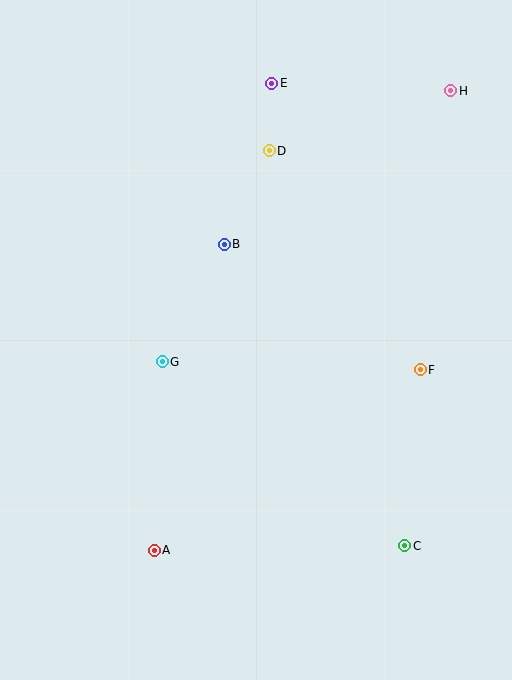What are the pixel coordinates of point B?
Point B is at (224, 244).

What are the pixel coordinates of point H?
Point H is at (451, 91).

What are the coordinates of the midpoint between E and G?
The midpoint between E and G is at (217, 223).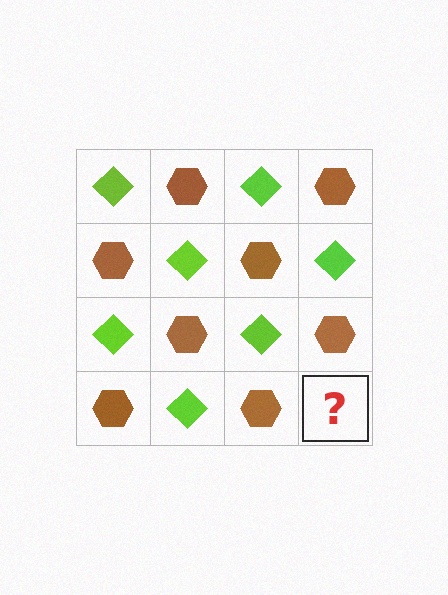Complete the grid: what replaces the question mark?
The question mark should be replaced with a lime diamond.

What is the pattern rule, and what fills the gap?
The rule is that it alternates lime diamond and brown hexagon in a checkerboard pattern. The gap should be filled with a lime diamond.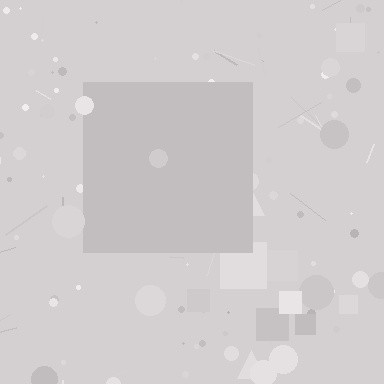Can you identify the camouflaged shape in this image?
The camouflaged shape is a square.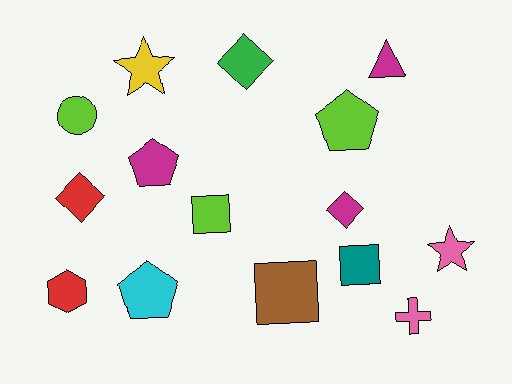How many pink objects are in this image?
There are 2 pink objects.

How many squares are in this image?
There are 3 squares.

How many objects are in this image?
There are 15 objects.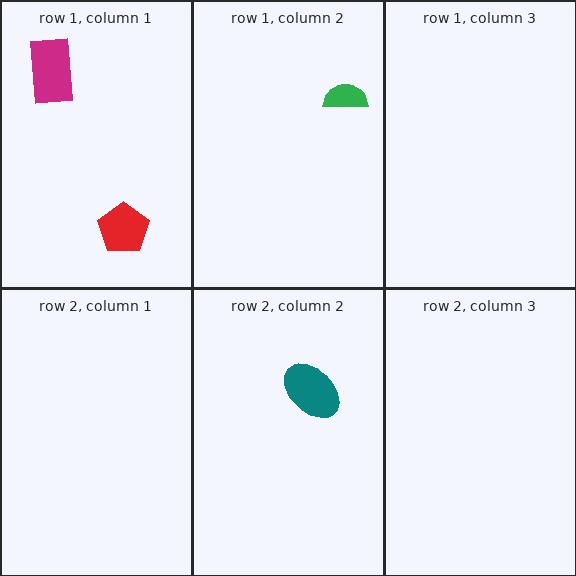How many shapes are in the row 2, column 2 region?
1.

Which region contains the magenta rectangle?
The row 1, column 1 region.